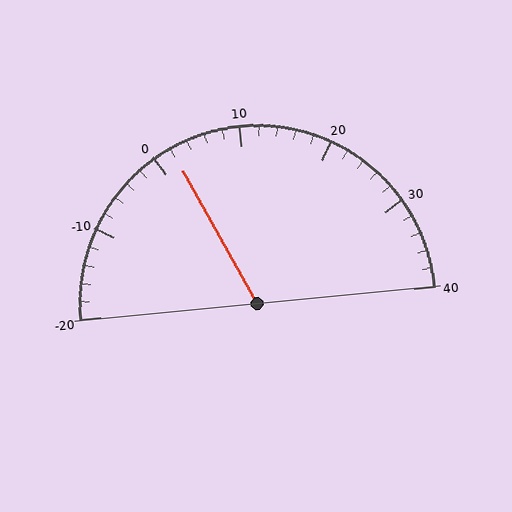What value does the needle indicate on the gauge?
The needle indicates approximately 2.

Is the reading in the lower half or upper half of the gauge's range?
The reading is in the lower half of the range (-20 to 40).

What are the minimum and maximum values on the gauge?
The gauge ranges from -20 to 40.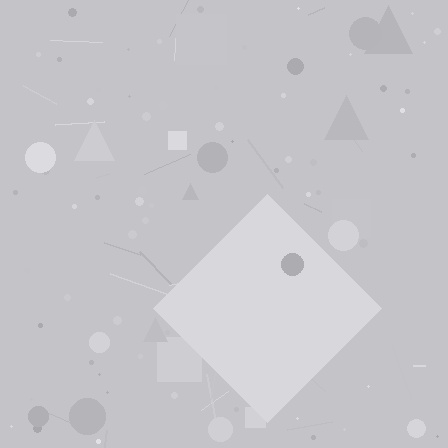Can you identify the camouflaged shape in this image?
The camouflaged shape is a diamond.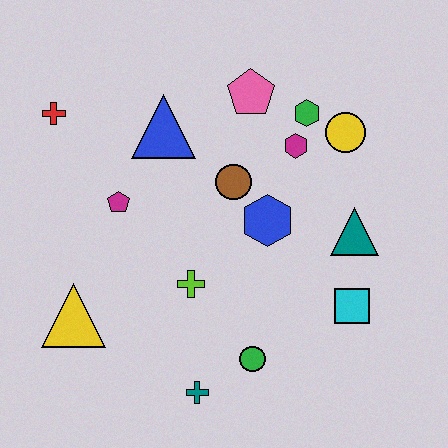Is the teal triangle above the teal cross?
Yes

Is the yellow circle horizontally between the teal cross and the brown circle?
No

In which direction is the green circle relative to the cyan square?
The green circle is to the left of the cyan square.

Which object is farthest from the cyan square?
The red cross is farthest from the cyan square.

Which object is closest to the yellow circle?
The green hexagon is closest to the yellow circle.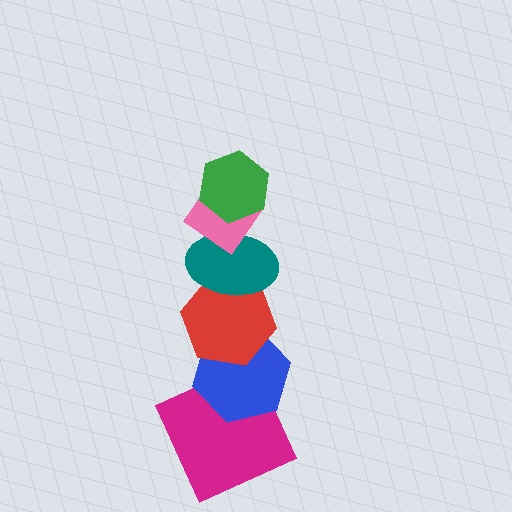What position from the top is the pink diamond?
The pink diamond is 2nd from the top.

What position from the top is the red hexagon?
The red hexagon is 4th from the top.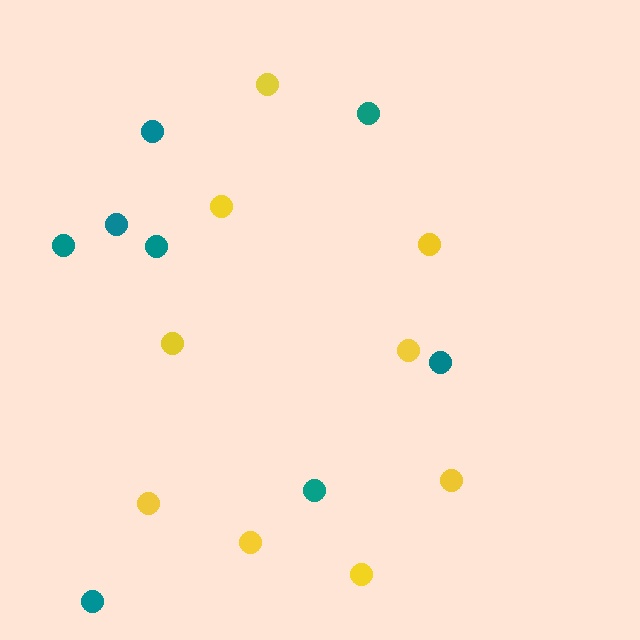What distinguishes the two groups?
There are 2 groups: one group of teal circles (8) and one group of yellow circles (9).